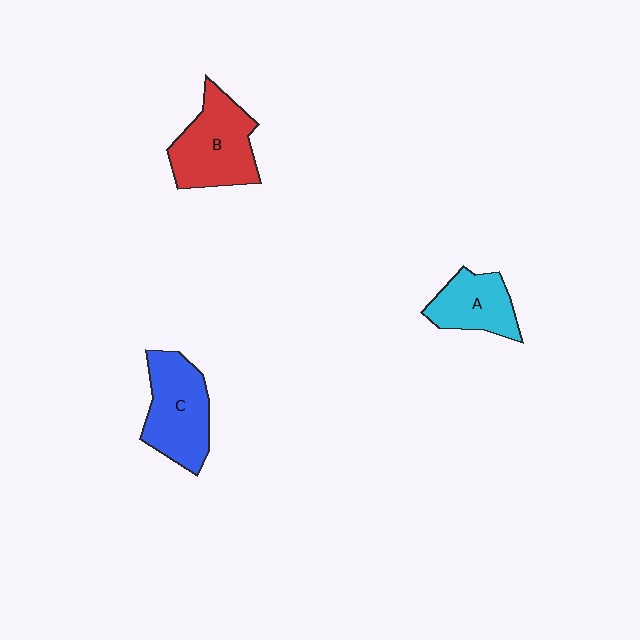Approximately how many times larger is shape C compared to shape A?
Approximately 1.4 times.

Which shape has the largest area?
Shape B (red).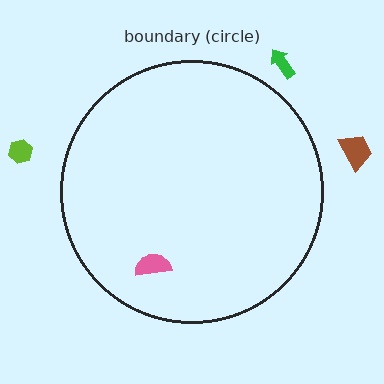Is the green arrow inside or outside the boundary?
Outside.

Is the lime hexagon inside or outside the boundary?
Outside.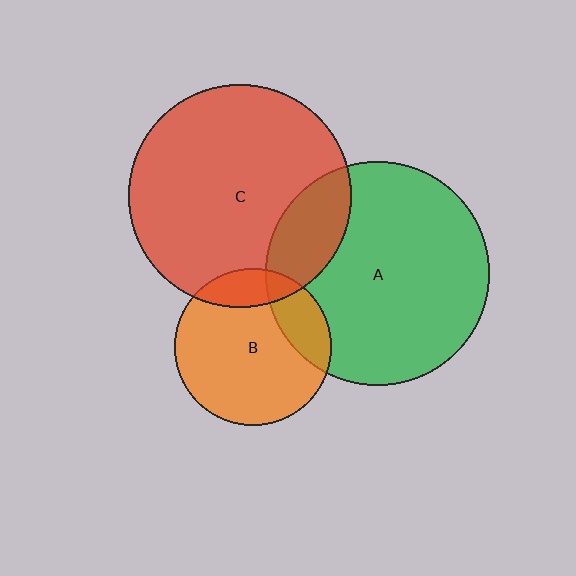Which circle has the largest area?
Circle A (green).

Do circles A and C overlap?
Yes.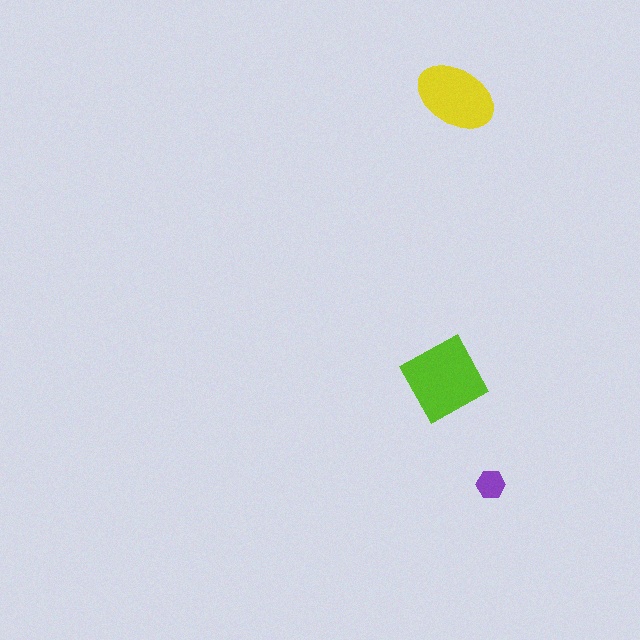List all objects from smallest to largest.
The purple hexagon, the yellow ellipse, the lime square.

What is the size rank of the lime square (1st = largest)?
1st.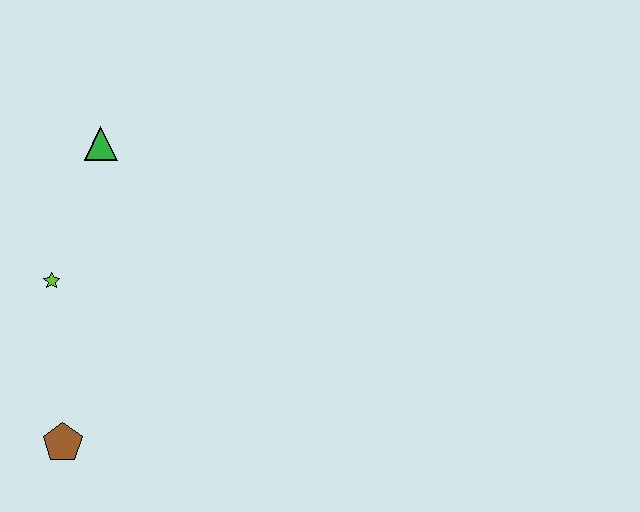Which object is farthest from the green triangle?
The brown pentagon is farthest from the green triangle.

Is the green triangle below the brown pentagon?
No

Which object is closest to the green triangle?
The lime star is closest to the green triangle.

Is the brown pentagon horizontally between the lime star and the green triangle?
Yes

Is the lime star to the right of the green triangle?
No